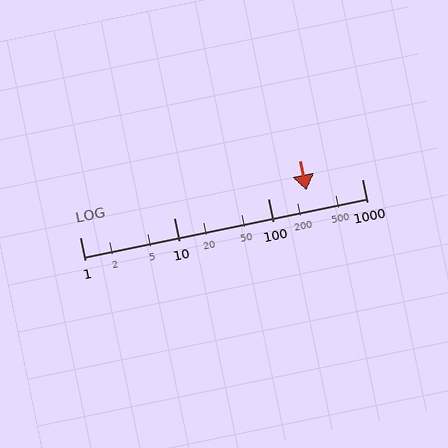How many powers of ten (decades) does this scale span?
The scale spans 3 decades, from 1 to 1000.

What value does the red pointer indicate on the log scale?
The pointer indicates approximately 260.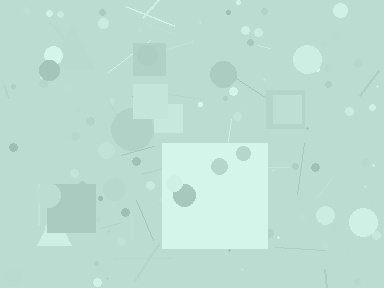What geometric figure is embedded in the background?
A square is embedded in the background.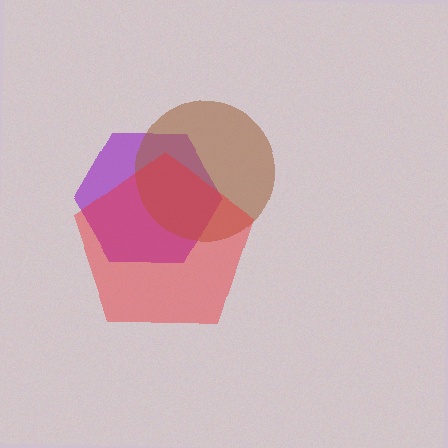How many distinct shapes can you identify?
There are 3 distinct shapes: a purple hexagon, a brown circle, a red pentagon.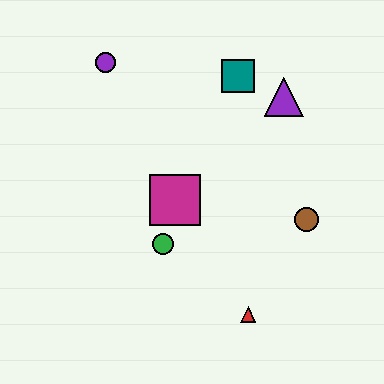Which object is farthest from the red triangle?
The purple circle is farthest from the red triangle.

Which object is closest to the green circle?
The magenta square is closest to the green circle.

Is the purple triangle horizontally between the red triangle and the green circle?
No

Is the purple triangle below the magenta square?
No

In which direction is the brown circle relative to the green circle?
The brown circle is to the right of the green circle.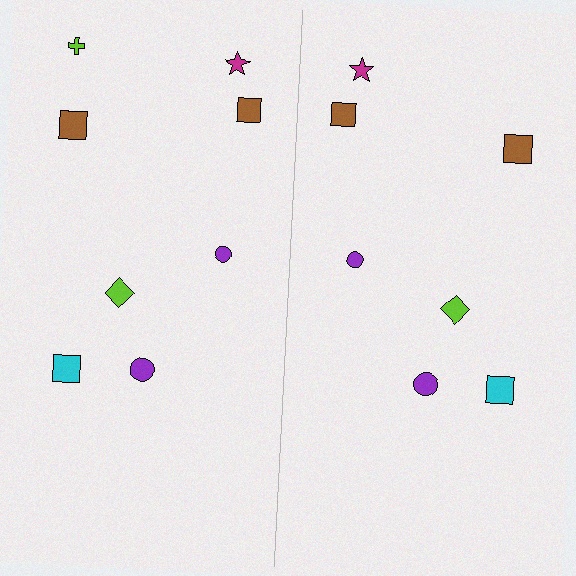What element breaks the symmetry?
A lime cross is missing from the right side.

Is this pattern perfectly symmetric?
No, the pattern is not perfectly symmetric. A lime cross is missing from the right side.